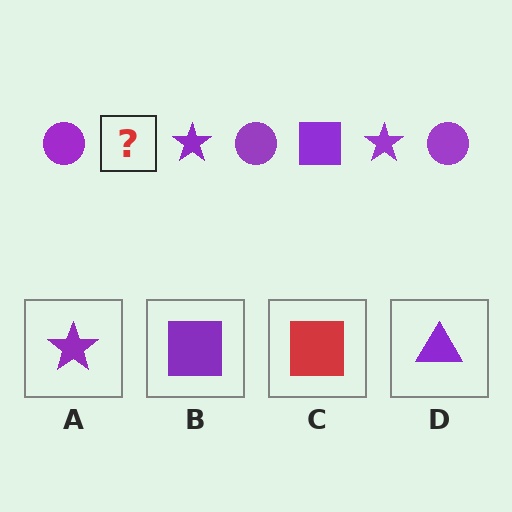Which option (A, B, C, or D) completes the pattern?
B.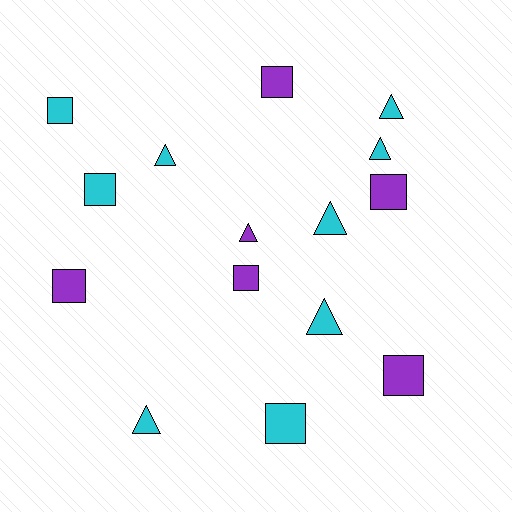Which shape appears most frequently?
Square, with 8 objects.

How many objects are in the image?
There are 15 objects.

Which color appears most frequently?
Cyan, with 9 objects.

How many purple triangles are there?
There is 1 purple triangle.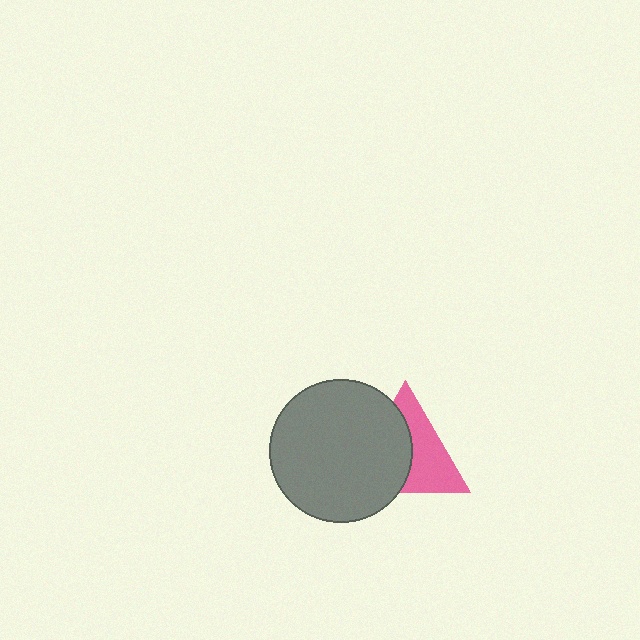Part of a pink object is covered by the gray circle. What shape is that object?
It is a triangle.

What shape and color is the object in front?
The object in front is a gray circle.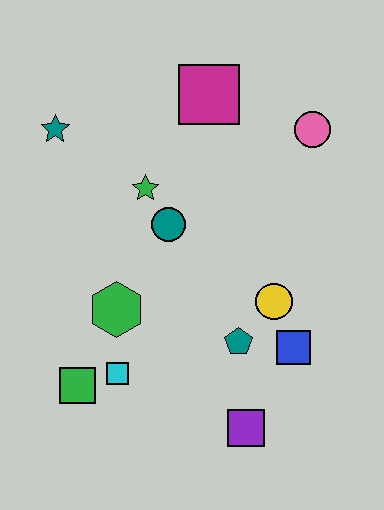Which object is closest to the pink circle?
The magenta square is closest to the pink circle.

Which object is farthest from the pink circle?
The green square is farthest from the pink circle.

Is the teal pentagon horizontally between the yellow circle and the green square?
Yes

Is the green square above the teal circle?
No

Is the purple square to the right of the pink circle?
No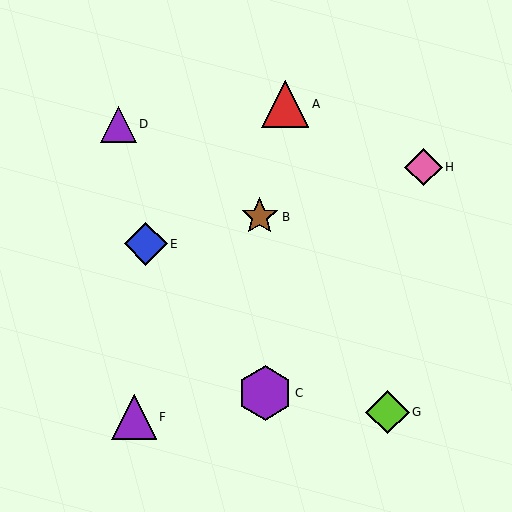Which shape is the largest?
The purple hexagon (labeled C) is the largest.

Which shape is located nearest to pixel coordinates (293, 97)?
The red triangle (labeled A) at (285, 104) is nearest to that location.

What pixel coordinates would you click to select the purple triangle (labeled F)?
Click at (134, 417) to select the purple triangle F.